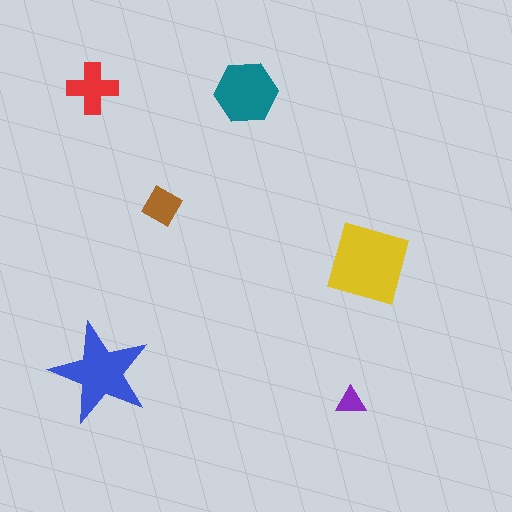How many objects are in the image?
There are 6 objects in the image.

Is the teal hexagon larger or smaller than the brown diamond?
Larger.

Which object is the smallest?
The purple triangle.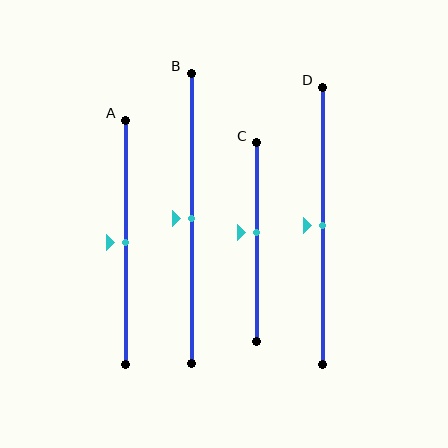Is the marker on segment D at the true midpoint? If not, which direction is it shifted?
Yes, the marker on segment D is at the true midpoint.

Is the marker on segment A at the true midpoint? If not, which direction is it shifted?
Yes, the marker on segment A is at the true midpoint.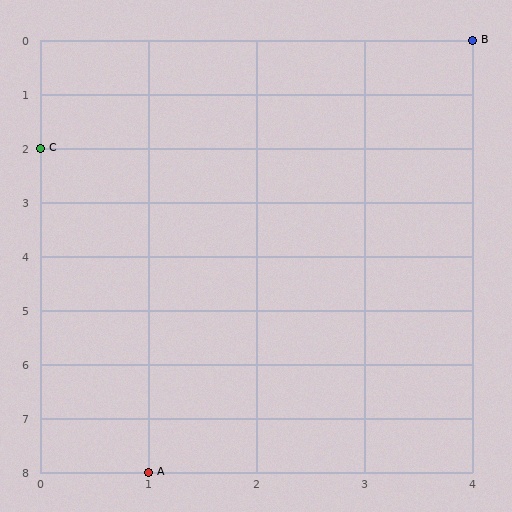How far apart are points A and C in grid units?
Points A and C are 1 column and 6 rows apart (about 6.1 grid units diagonally).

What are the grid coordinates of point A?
Point A is at grid coordinates (1, 8).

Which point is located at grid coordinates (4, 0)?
Point B is at (4, 0).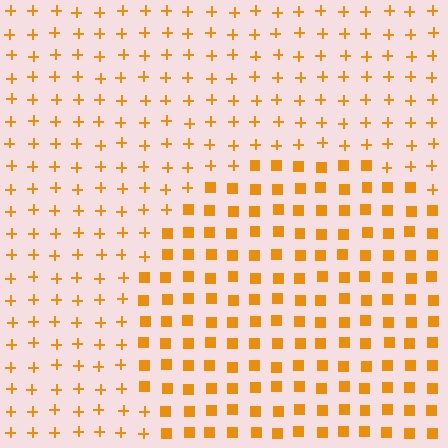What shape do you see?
I see a circle.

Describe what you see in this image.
The image is filled with small orange elements arranged in a uniform grid. A circle-shaped region contains squares, while the surrounding area contains plus signs. The boundary is defined purely by the change in element shape.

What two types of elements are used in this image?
The image uses squares inside the circle region and plus signs outside it.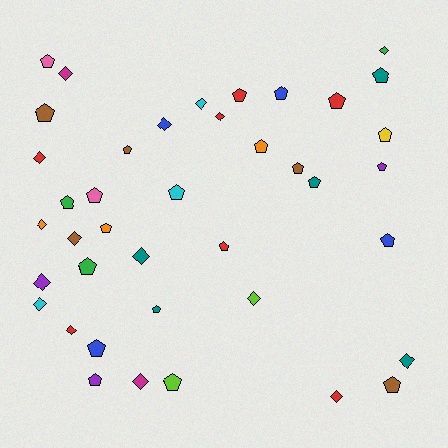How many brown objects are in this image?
There are 5 brown objects.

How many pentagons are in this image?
There are 24 pentagons.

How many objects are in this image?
There are 40 objects.